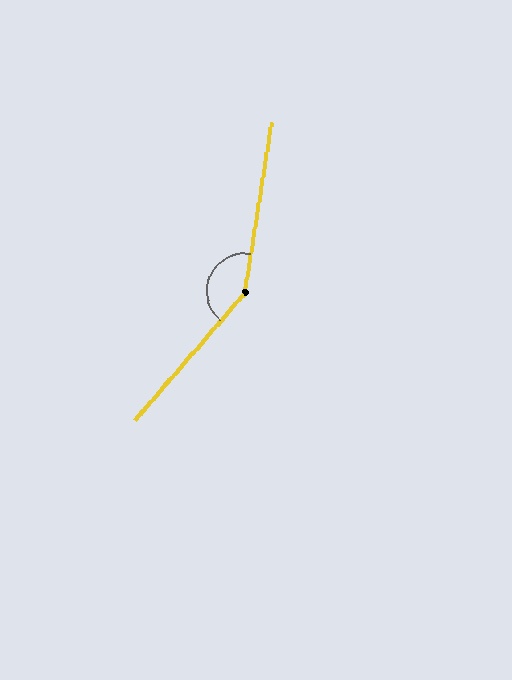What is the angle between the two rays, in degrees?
Approximately 149 degrees.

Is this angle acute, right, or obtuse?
It is obtuse.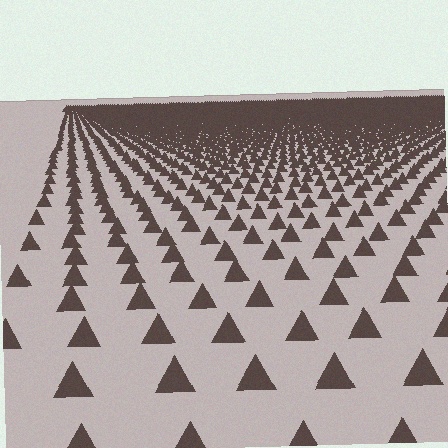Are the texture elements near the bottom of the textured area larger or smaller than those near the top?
Larger. Near the bottom, elements are closer to the viewer and appear at a bigger on-screen size.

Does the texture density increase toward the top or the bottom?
Density increases toward the top.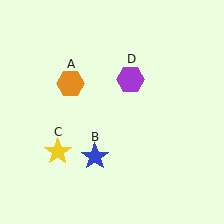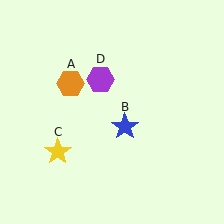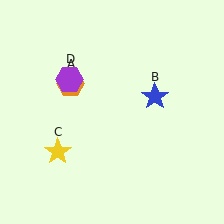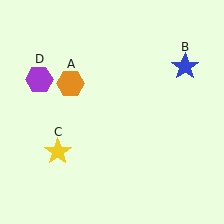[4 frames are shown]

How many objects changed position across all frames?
2 objects changed position: blue star (object B), purple hexagon (object D).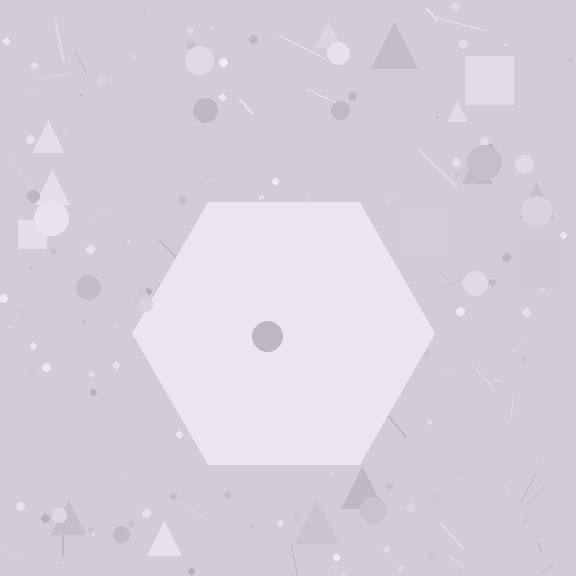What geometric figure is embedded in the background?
A hexagon is embedded in the background.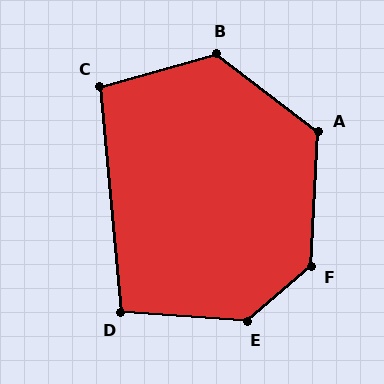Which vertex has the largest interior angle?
E, at approximately 136 degrees.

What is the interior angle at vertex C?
Approximately 100 degrees (obtuse).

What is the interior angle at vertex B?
Approximately 127 degrees (obtuse).